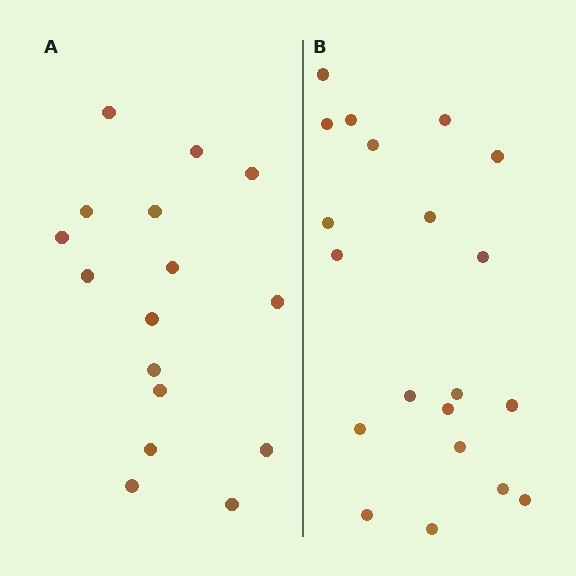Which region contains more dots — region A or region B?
Region B (the right region) has more dots.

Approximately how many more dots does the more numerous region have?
Region B has about 4 more dots than region A.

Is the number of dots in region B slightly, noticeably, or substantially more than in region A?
Region B has noticeably more, but not dramatically so. The ratio is roughly 1.2 to 1.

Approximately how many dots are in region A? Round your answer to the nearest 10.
About 20 dots. (The exact count is 16, which rounds to 20.)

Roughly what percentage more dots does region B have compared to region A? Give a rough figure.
About 25% more.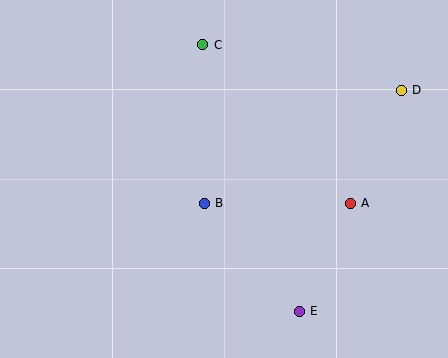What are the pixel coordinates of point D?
Point D is at (401, 90).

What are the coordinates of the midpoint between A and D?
The midpoint between A and D is at (376, 147).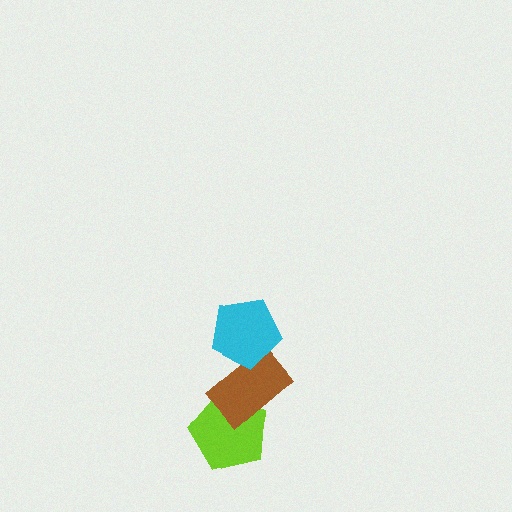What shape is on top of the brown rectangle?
The cyan pentagon is on top of the brown rectangle.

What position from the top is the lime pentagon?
The lime pentagon is 3rd from the top.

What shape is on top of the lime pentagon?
The brown rectangle is on top of the lime pentagon.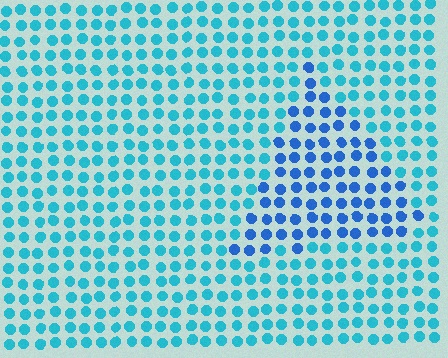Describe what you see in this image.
The image is filled with small cyan elements in a uniform arrangement. A triangle-shaped region is visible where the elements are tinted to a slightly different hue, forming a subtle color boundary.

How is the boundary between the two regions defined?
The boundary is defined purely by a slight shift in hue (about 30 degrees). Spacing, size, and orientation are identical on both sides.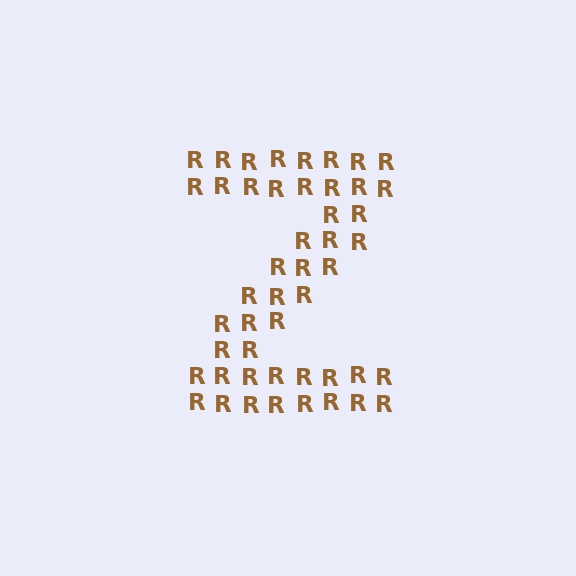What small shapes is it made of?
It is made of small letter R's.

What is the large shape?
The large shape is the letter Z.